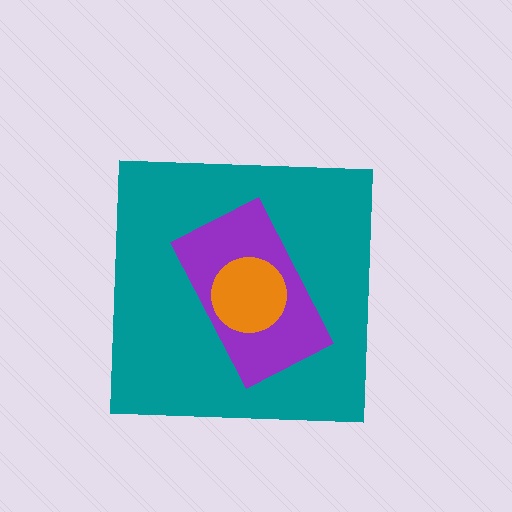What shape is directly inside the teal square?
The purple rectangle.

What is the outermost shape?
The teal square.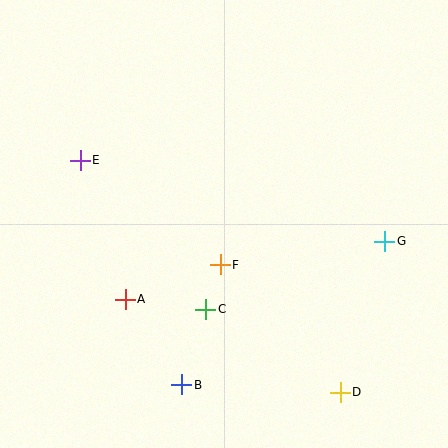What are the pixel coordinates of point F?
Point F is at (220, 265).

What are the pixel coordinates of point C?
Point C is at (206, 309).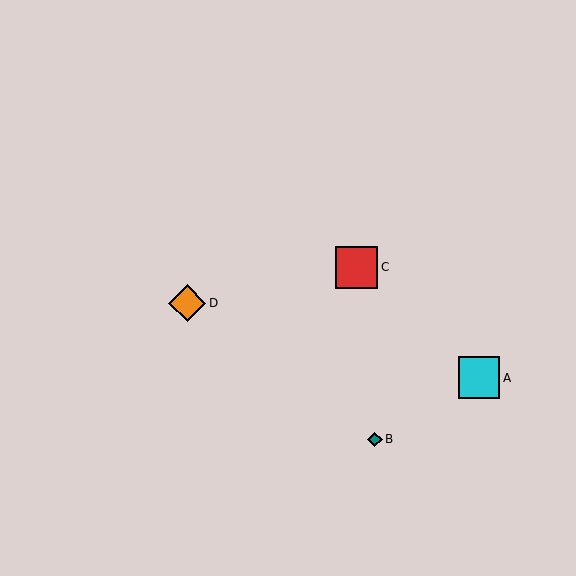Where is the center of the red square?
The center of the red square is at (357, 267).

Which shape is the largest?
The cyan square (labeled A) is the largest.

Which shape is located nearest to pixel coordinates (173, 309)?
The orange diamond (labeled D) at (187, 303) is nearest to that location.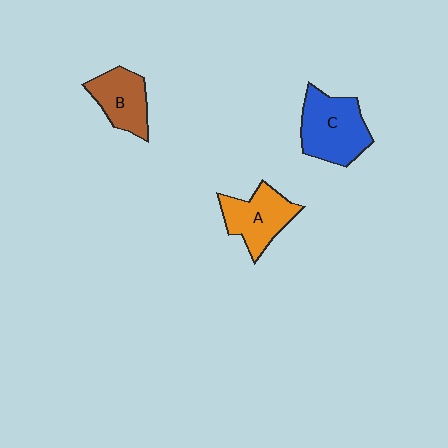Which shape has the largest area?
Shape C (blue).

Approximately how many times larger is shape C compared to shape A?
Approximately 1.2 times.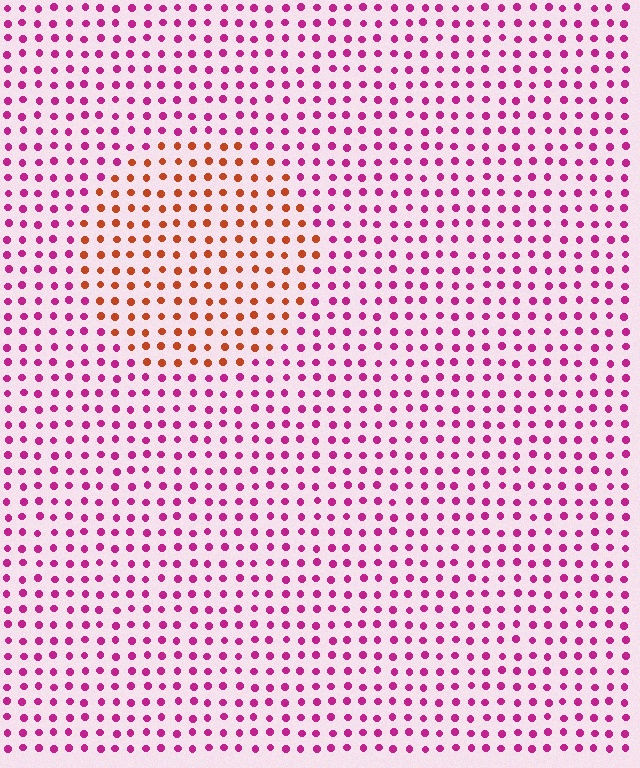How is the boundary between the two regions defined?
The boundary is defined purely by a slight shift in hue (about 54 degrees). Spacing, size, and orientation are identical on both sides.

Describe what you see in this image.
The image is filled with small magenta elements in a uniform arrangement. A circle-shaped region is visible where the elements are tinted to a slightly different hue, forming a subtle color boundary.